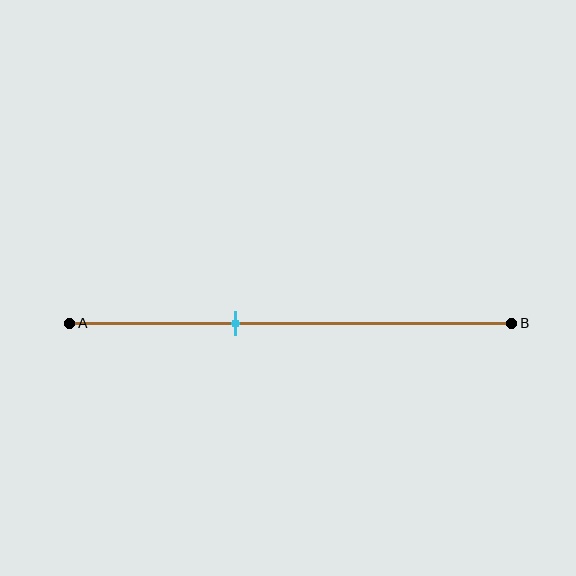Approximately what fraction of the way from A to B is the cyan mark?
The cyan mark is approximately 40% of the way from A to B.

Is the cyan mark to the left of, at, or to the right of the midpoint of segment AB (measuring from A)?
The cyan mark is to the left of the midpoint of segment AB.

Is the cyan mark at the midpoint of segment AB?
No, the mark is at about 40% from A, not at the 50% midpoint.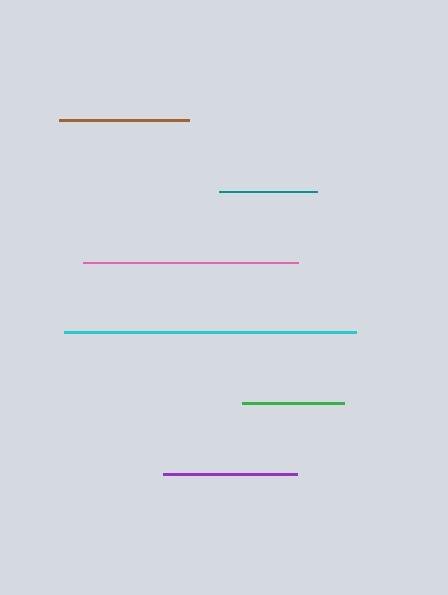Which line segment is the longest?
The cyan line is the longest at approximately 292 pixels.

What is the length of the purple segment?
The purple segment is approximately 134 pixels long.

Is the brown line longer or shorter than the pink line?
The pink line is longer than the brown line.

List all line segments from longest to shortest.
From longest to shortest: cyan, pink, purple, brown, green, teal.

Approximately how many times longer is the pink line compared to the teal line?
The pink line is approximately 2.2 times the length of the teal line.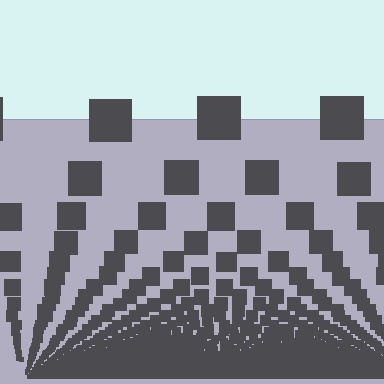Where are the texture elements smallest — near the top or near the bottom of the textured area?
Near the bottom.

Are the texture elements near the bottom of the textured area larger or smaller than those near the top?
Smaller. The gradient is inverted — elements near the bottom are smaller and denser.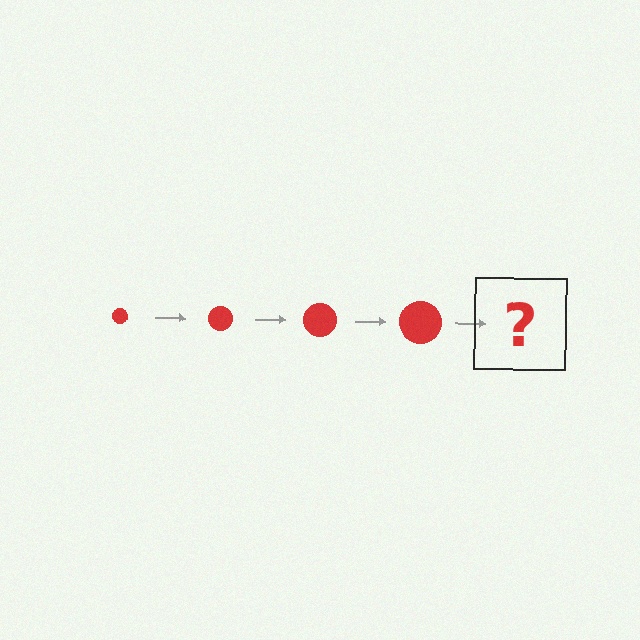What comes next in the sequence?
The next element should be a red circle, larger than the previous one.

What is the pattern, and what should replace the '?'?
The pattern is that the circle gets progressively larger each step. The '?' should be a red circle, larger than the previous one.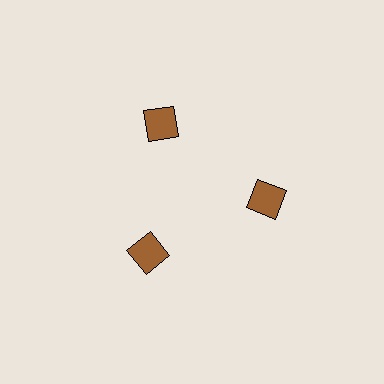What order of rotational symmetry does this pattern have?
This pattern has 3-fold rotational symmetry.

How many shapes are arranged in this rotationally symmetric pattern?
There are 3 shapes, arranged in 3 groups of 1.